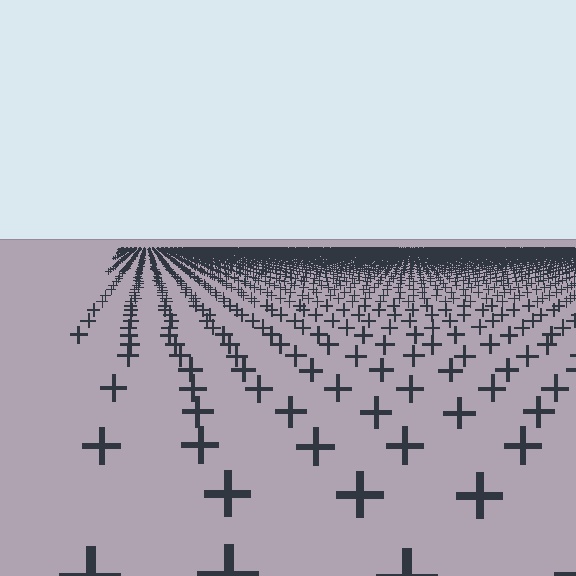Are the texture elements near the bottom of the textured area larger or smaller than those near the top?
Larger. Near the bottom, elements are closer to the viewer and appear at a bigger on-screen size.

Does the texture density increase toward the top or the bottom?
Density increases toward the top.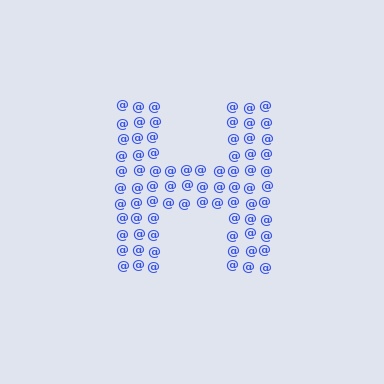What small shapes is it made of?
It is made of small at signs.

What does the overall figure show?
The overall figure shows the letter H.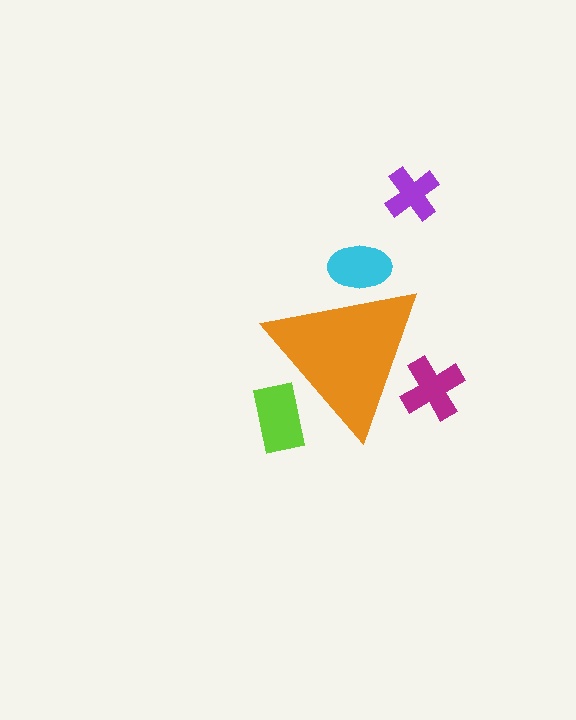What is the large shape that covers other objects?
An orange triangle.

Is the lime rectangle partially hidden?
Yes, the lime rectangle is partially hidden behind the orange triangle.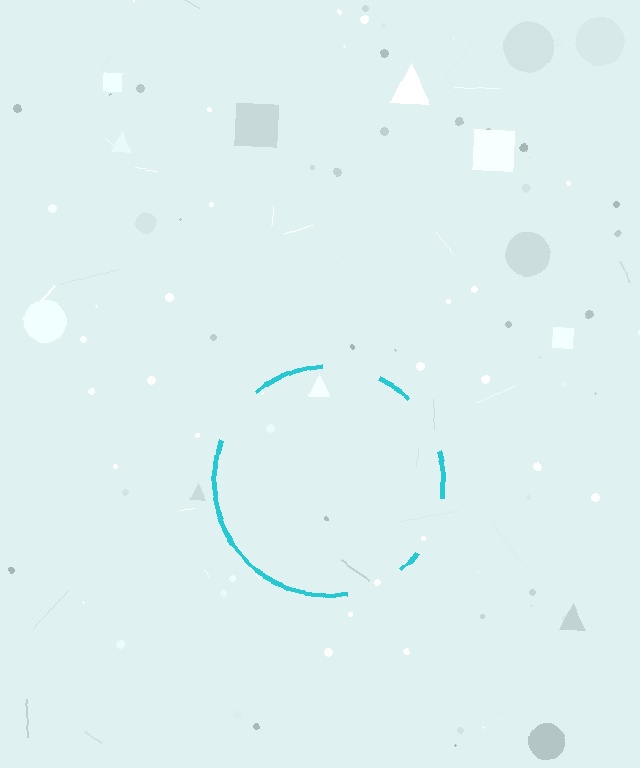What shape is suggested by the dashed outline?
The dashed outline suggests a circle.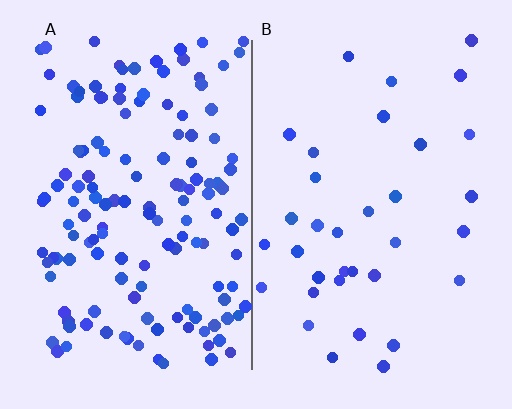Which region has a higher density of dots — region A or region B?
A (the left).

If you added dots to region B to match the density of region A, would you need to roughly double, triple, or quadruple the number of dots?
Approximately quadruple.